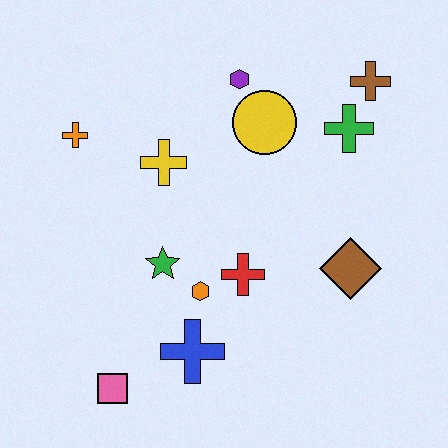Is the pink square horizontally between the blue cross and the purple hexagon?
No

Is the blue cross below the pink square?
No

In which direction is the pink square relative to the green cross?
The pink square is below the green cross.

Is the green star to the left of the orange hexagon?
Yes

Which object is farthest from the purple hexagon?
The pink square is farthest from the purple hexagon.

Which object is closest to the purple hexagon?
The yellow circle is closest to the purple hexagon.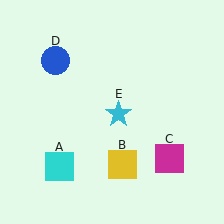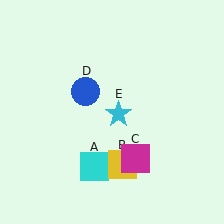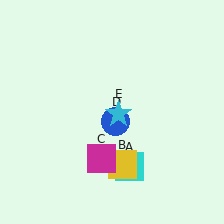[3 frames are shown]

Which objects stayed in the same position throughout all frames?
Yellow square (object B) and cyan star (object E) remained stationary.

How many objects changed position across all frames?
3 objects changed position: cyan square (object A), magenta square (object C), blue circle (object D).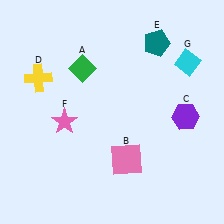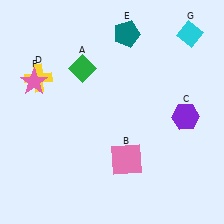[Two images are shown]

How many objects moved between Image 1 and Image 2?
3 objects moved between the two images.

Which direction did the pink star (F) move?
The pink star (F) moved up.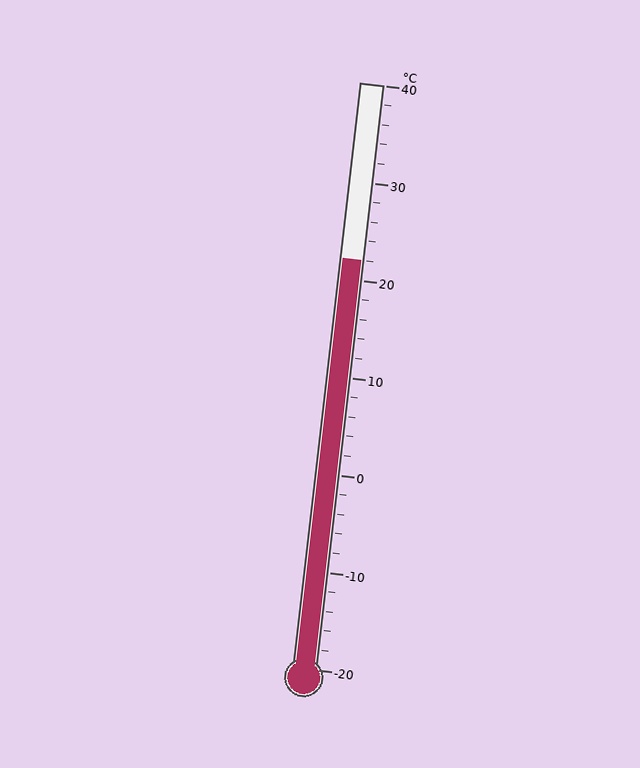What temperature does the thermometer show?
The thermometer shows approximately 22°C.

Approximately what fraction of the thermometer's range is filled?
The thermometer is filled to approximately 70% of its range.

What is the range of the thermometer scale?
The thermometer scale ranges from -20°C to 40°C.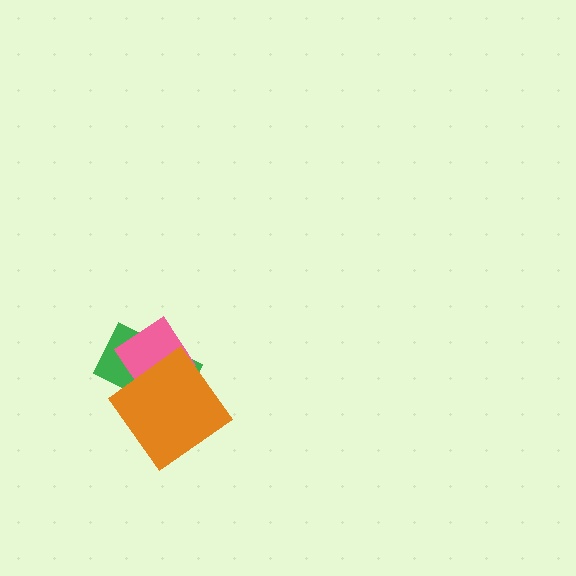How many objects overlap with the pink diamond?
2 objects overlap with the pink diamond.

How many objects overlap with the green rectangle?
2 objects overlap with the green rectangle.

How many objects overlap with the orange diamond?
2 objects overlap with the orange diamond.